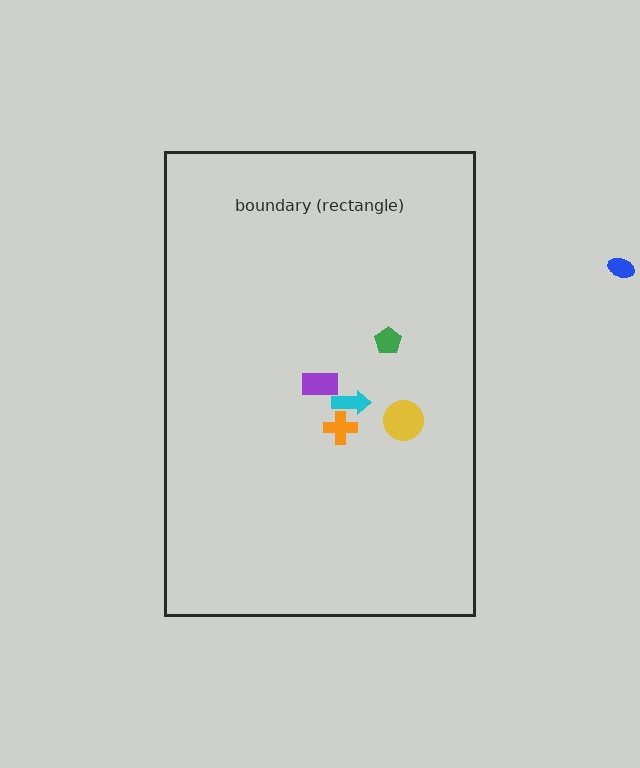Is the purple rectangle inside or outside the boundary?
Inside.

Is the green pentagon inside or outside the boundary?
Inside.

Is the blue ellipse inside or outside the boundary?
Outside.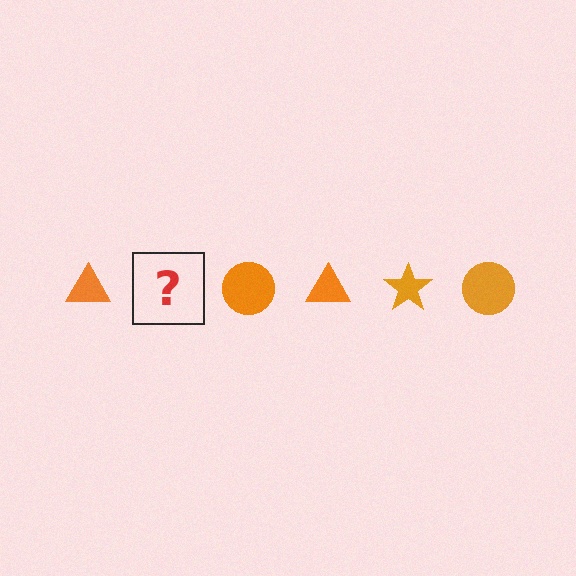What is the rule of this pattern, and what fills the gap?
The rule is that the pattern cycles through triangle, star, circle shapes in orange. The gap should be filled with an orange star.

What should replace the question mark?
The question mark should be replaced with an orange star.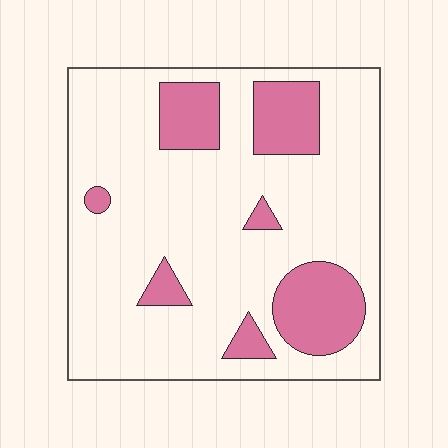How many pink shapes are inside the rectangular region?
7.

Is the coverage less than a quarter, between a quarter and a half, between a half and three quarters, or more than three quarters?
Less than a quarter.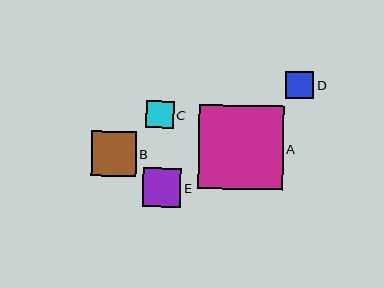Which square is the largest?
Square A is the largest with a size of approximately 85 pixels.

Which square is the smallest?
Square C is the smallest with a size of approximately 28 pixels.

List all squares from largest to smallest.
From largest to smallest: A, B, E, D, C.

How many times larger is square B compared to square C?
Square B is approximately 1.6 times the size of square C.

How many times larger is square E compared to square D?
Square E is approximately 1.4 times the size of square D.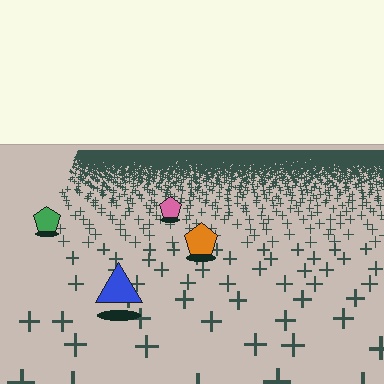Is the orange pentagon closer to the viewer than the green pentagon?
Yes. The orange pentagon is closer — you can tell from the texture gradient: the ground texture is coarser near it.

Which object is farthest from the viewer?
The pink pentagon is farthest from the viewer. It appears smaller and the ground texture around it is denser.